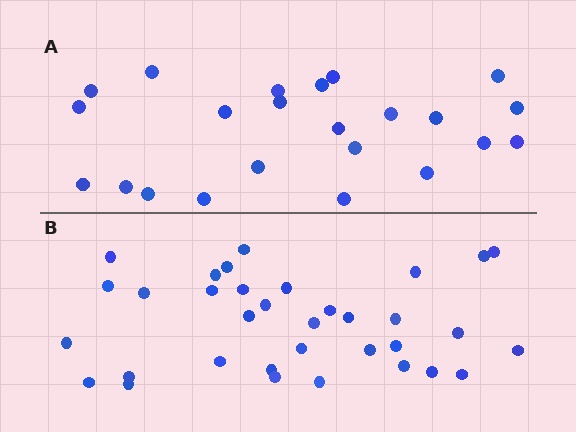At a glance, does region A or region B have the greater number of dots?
Region B (the bottom region) has more dots.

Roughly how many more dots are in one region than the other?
Region B has roughly 12 or so more dots than region A.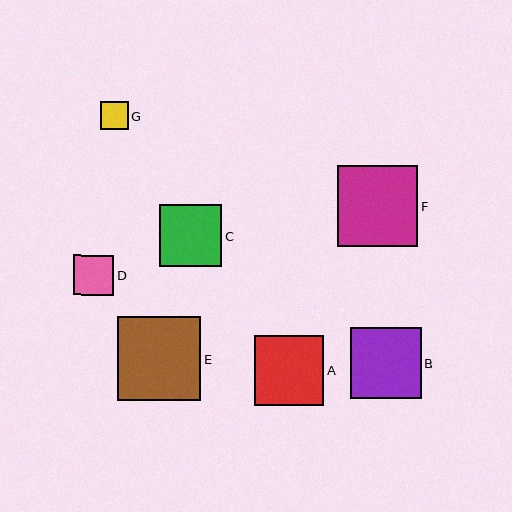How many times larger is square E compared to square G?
Square E is approximately 3.0 times the size of square G.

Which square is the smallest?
Square G is the smallest with a size of approximately 28 pixels.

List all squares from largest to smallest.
From largest to smallest: E, F, B, A, C, D, G.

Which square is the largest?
Square E is the largest with a size of approximately 84 pixels.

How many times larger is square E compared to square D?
Square E is approximately 2.1 times the size of square D.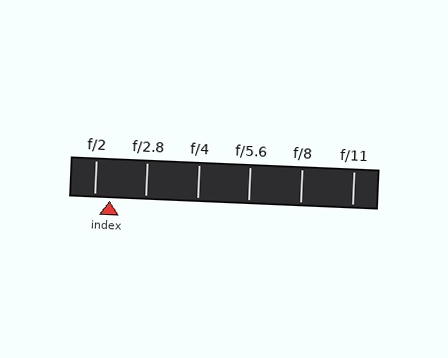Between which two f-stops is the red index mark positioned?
The index mark is between f/2 and f/2.8.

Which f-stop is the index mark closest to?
The index mark is closest to f/2.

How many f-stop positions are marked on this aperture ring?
There are 6 f-stop positions marked.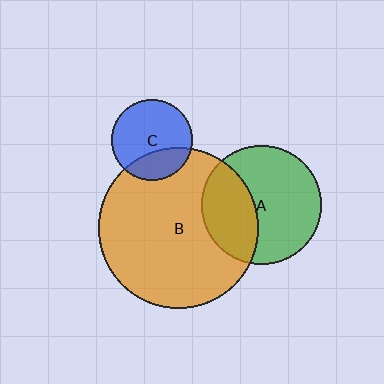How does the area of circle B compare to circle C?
Approximately 3.9 times.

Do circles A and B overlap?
Yes.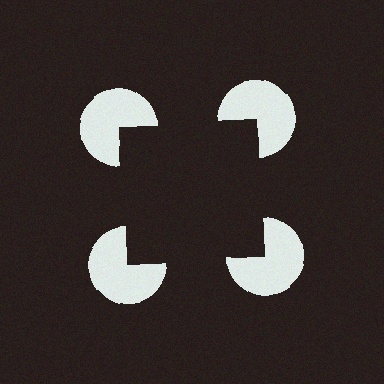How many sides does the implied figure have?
4 sides.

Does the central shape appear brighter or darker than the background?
It typically appears slightly darker than the background, even though no actual brightness change is drawn.